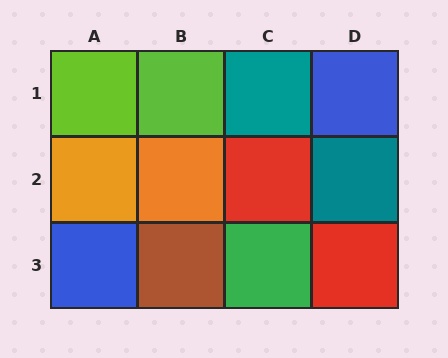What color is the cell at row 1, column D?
Blue.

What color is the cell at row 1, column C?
Teal.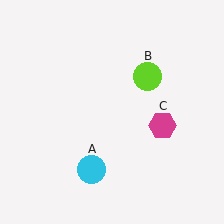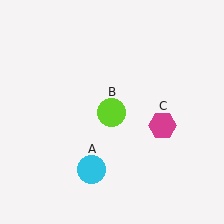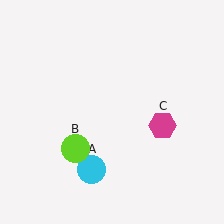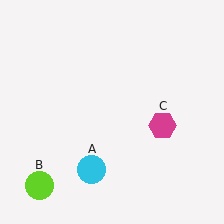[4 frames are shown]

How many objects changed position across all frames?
1 object changed position: lime circle (object B).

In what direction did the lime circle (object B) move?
The lime circle (object B) moved down and to the left.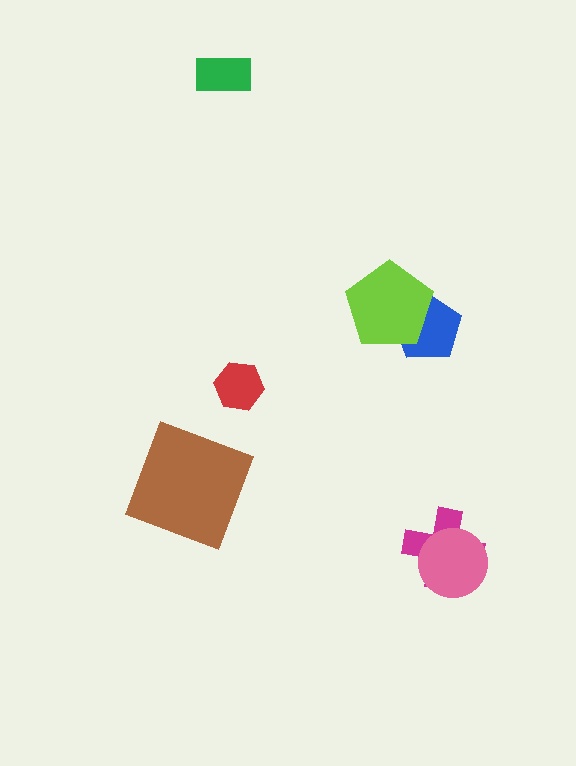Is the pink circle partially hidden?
No, no other shape covers it.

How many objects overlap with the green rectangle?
0 objects overlap with the green rectangle.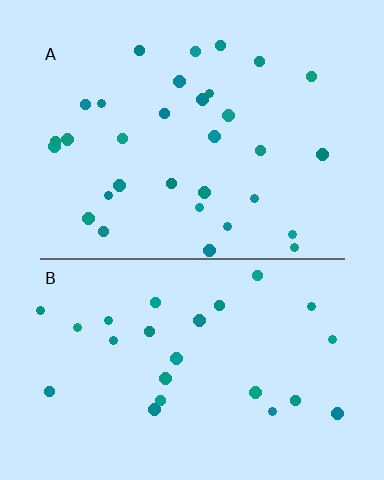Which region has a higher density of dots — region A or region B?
A (the top).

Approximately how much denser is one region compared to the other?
Approximately 1.3× — region A over region B.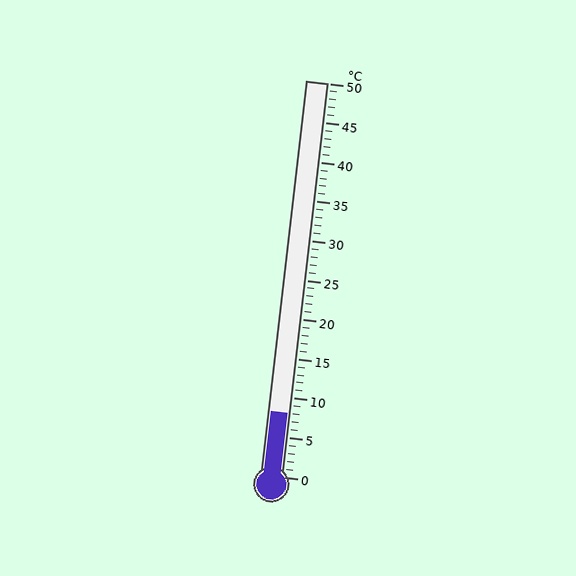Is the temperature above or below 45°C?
The temperature is below 45°C.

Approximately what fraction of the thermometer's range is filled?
The thermometer is filled to approximately 15% of its range.